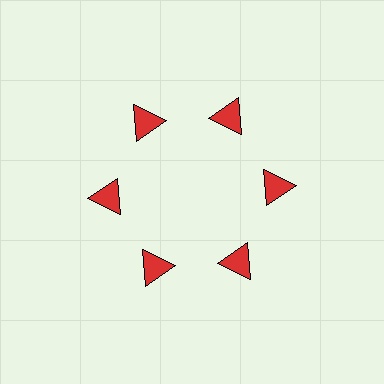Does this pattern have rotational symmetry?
Yes, this pattern has 6-fold rotational symmetry. It looks the same after rotating 60 degrees around the center.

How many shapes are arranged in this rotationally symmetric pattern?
There are 6 shapes, arranged in 6 groups of 1.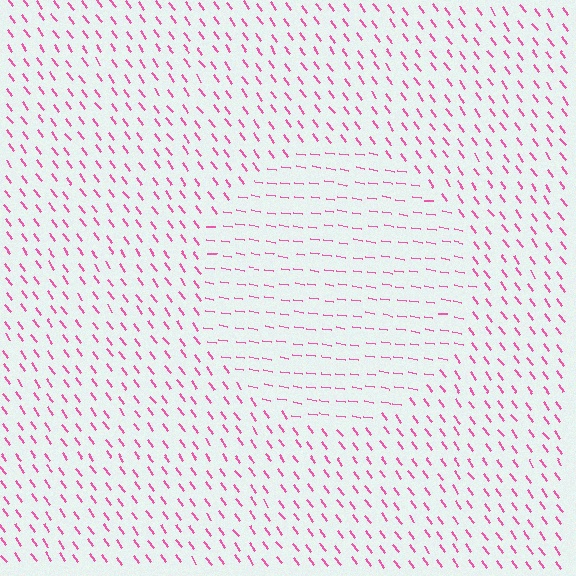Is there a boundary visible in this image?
Yes, there is a texture boundary formed by a change in line orientation.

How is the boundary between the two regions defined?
The boundary is defined purely by a change in line orientation (approximately 45 degrees difference). All lines are the same color and thickness.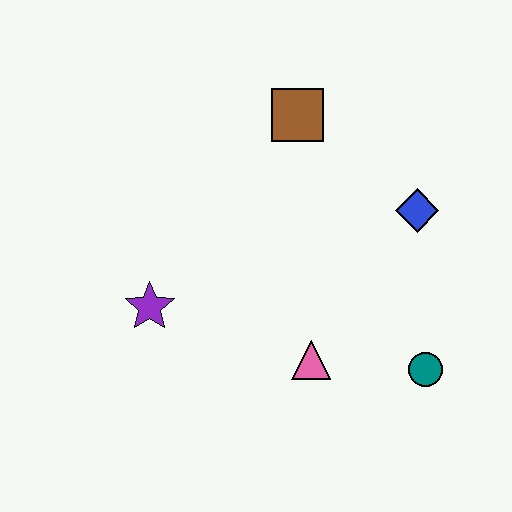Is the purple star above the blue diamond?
No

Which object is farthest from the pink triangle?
The brown square is farthest from the pink triangle.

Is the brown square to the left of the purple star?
No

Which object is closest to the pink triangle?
The teal circle is closest to the pink triangle.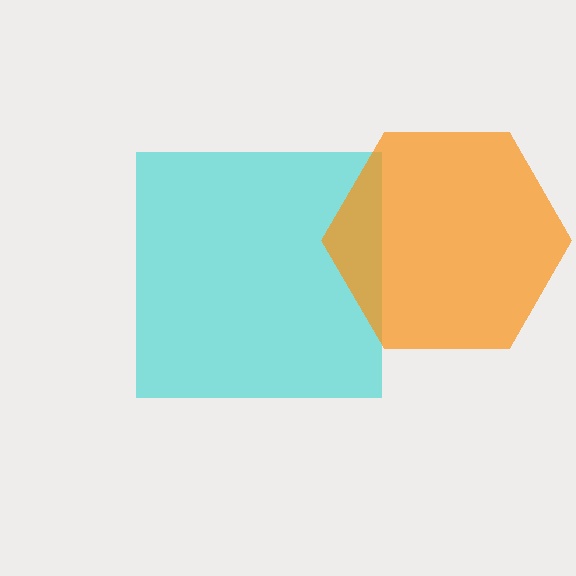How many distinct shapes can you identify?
There are 2 distinct shapes: a cyan square, an orange hexagon.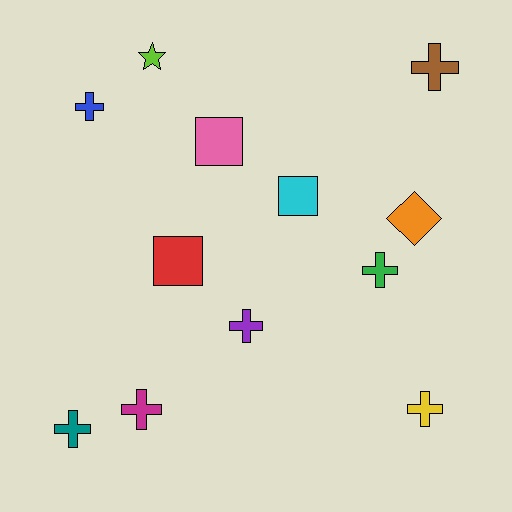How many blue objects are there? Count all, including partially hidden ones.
There is 1 blue object.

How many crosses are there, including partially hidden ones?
There are 7 crosses.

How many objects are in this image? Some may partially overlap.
There are 12 objects.